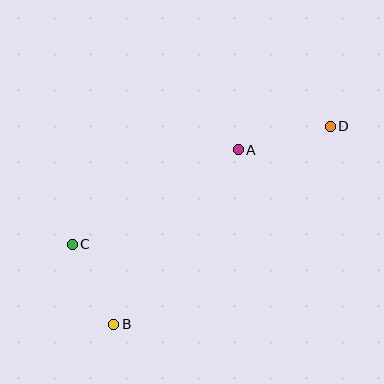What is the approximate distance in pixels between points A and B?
The distance between A and B is approximately 215 pixels.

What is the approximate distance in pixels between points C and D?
The distance between C and D is approximately 284 pixels.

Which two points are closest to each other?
Points B and C are closest to each other.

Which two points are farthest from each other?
Points B and D are farthest from each other.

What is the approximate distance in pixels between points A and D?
The distance between A and D is approximately 95 pixels.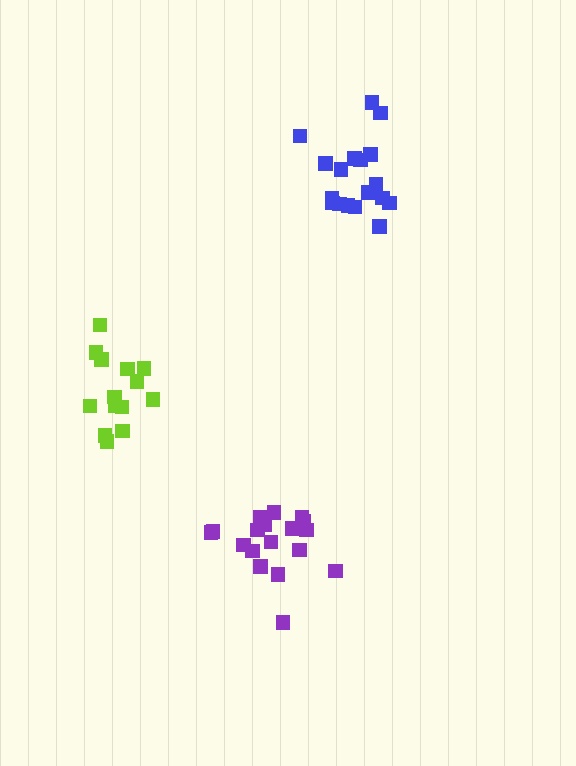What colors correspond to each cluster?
The clusters are colored: lime, purple, blue.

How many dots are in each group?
Group 1: 14 dots, Group 2: 18 dots, Group 3: 18 dots (50 total).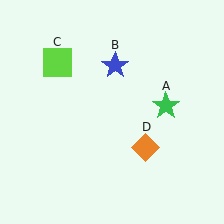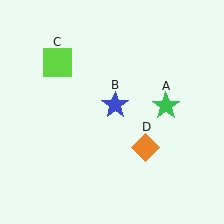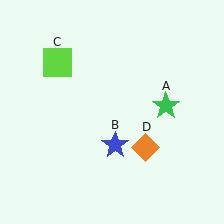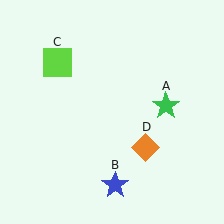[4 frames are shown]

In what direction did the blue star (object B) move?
The blue star (object B) moved down.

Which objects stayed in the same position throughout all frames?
Green star (object A) and lime square (object C) and orange diamond (object D) remained stationary.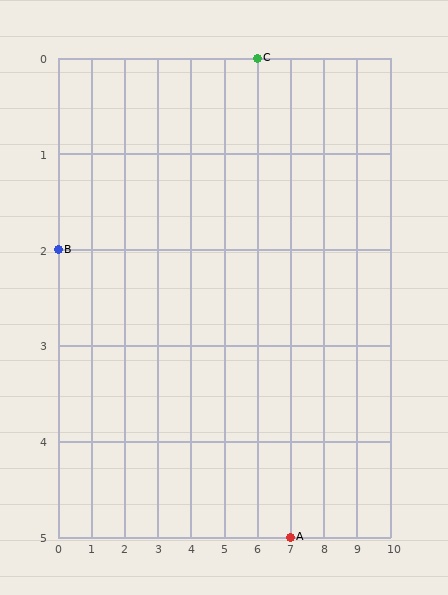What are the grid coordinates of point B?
Point B is at grid coordinates (0, 2).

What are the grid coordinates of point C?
Point C is at grid coordinates (6, 0).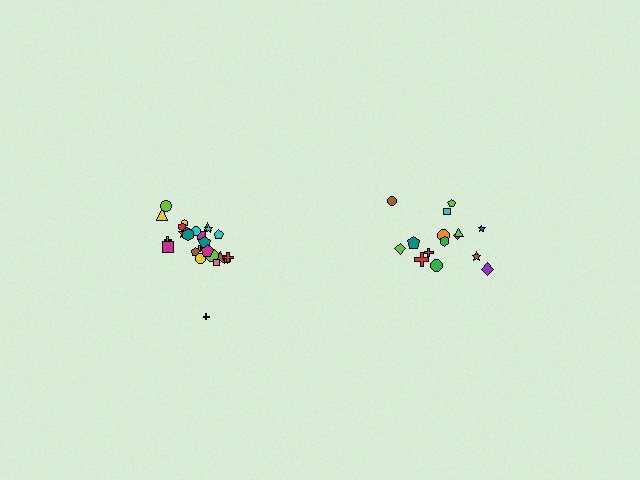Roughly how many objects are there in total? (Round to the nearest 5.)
Roughly 40 objects in total.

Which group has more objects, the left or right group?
The left group.